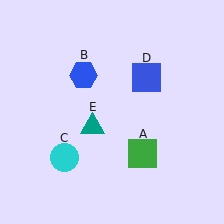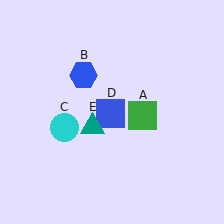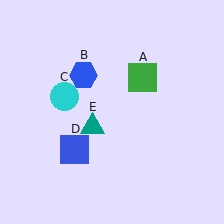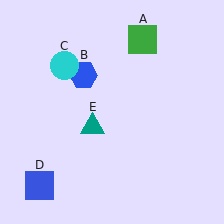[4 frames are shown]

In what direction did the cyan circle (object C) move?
The cyan circle (object C) moved up.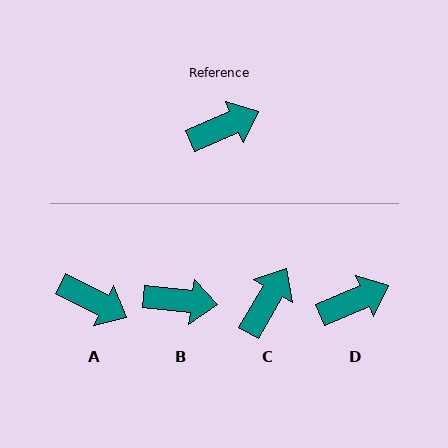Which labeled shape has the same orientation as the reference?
D.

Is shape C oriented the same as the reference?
No, it is off by about 36 degrees.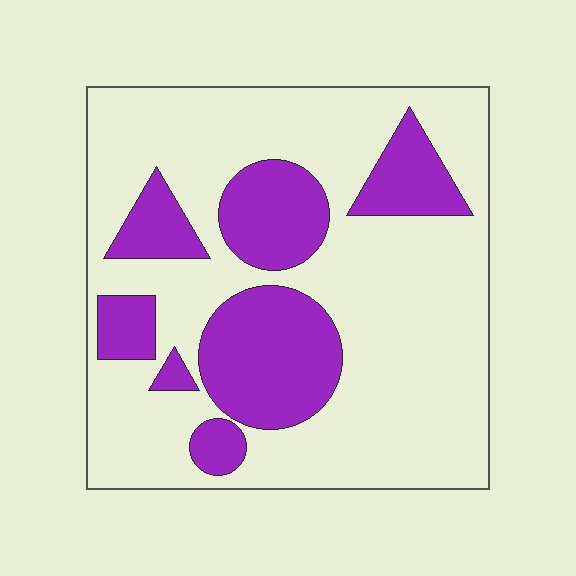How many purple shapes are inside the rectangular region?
7.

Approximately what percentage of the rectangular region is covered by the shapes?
Approximately 30%.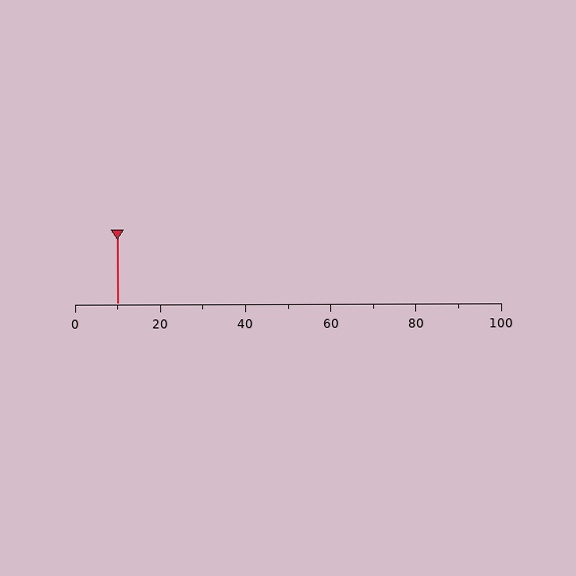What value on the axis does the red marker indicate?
The marker indicates approximately 10.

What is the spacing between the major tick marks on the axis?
The major ticks are spaced 20 apart.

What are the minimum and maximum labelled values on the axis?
The axis runs from 0 to 100.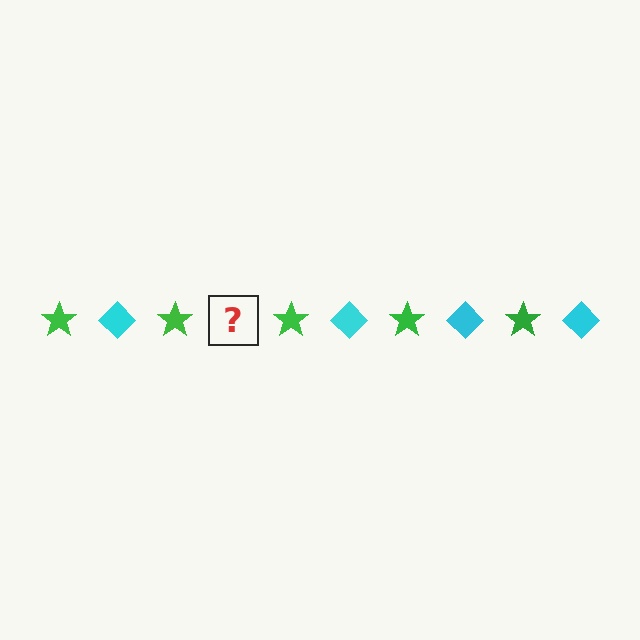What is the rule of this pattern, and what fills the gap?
The rule is that the pattern alternates between green star and cyan diamond. The gap should be filled with a cyan diamond.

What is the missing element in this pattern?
The missing element is a cyan diamond.